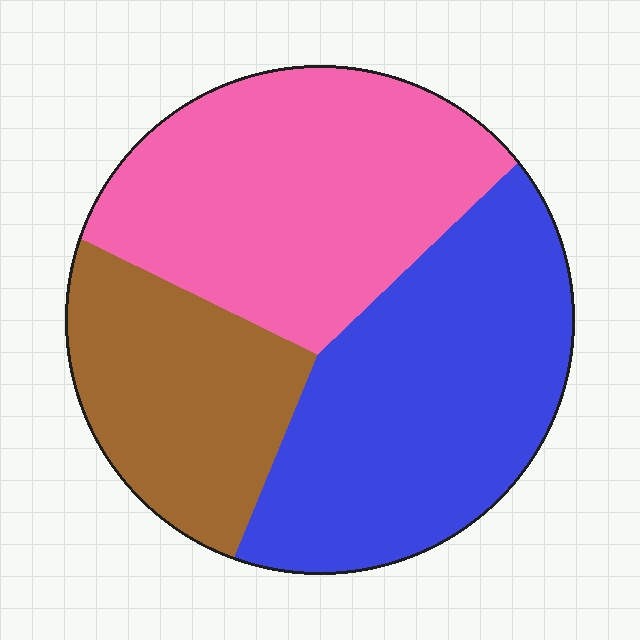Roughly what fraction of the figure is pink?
Pink covers 38% of the figure.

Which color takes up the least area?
Brown, at roughly 25%.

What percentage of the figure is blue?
Blue takes up about two fifths (2/5) of the figure.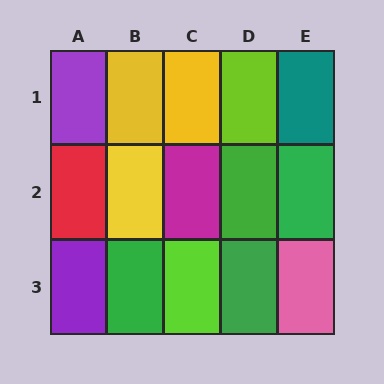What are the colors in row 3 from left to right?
Purple, green, lime, green, pink.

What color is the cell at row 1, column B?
Yellow.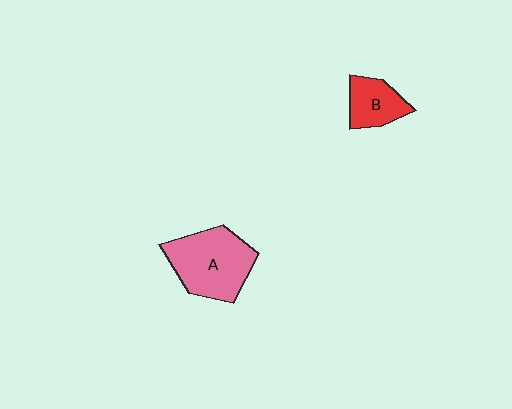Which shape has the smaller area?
Shape B (red).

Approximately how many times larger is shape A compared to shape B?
Approximately 2.0 times.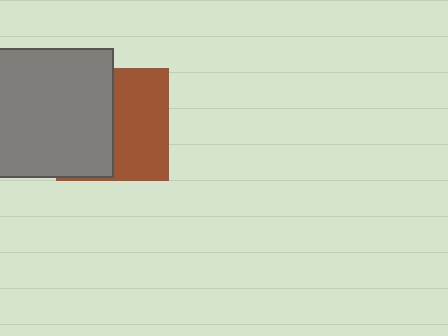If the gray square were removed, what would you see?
You would see the complete brown square.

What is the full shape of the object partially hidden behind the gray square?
The partially hidden object is a brown square.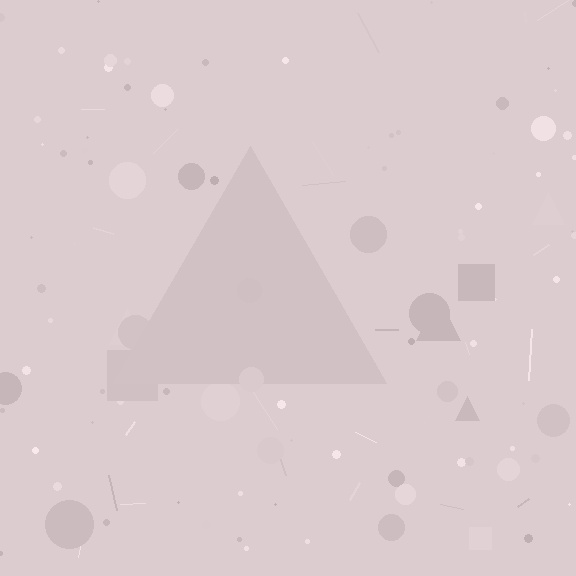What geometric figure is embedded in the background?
A triangle is embedded in the background.